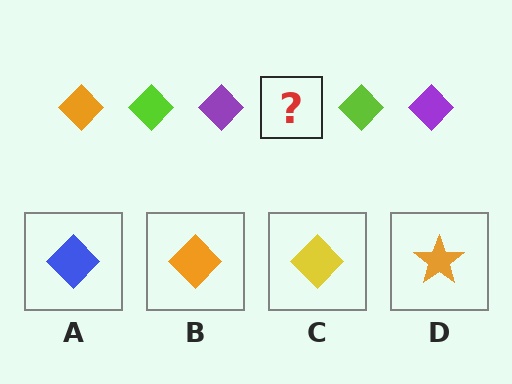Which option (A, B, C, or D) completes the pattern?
B.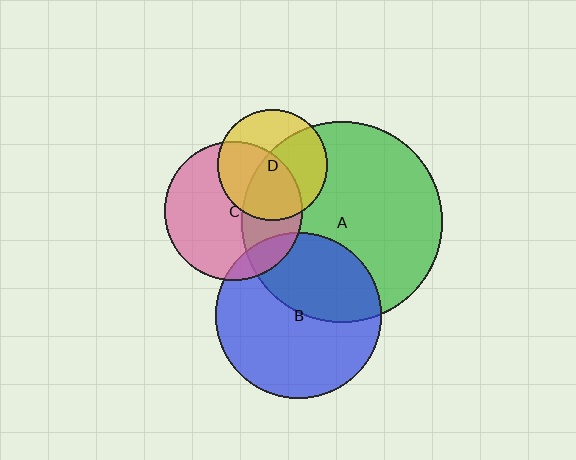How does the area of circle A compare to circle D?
Approximately 3.3 times.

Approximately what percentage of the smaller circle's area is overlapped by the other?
Approximately 55%.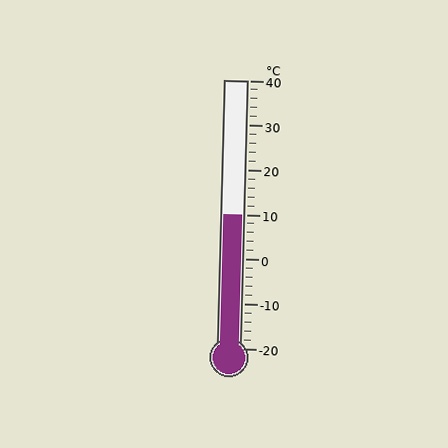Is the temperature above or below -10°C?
The temperature is above -10°C.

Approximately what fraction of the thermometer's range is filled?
The thermometer is filled to approximately 50% of its range.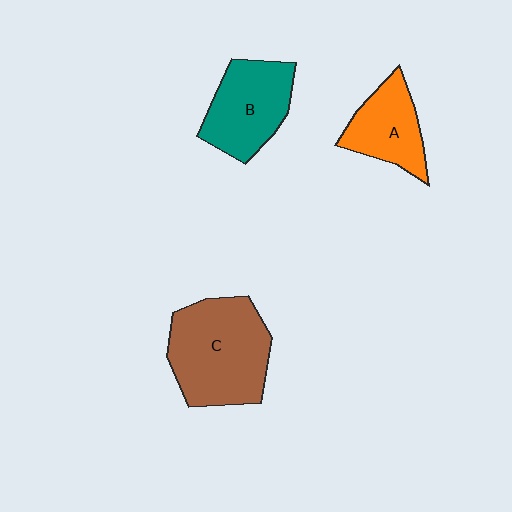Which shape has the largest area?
Shape C (brown).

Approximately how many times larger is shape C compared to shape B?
Approximately 1.4 times.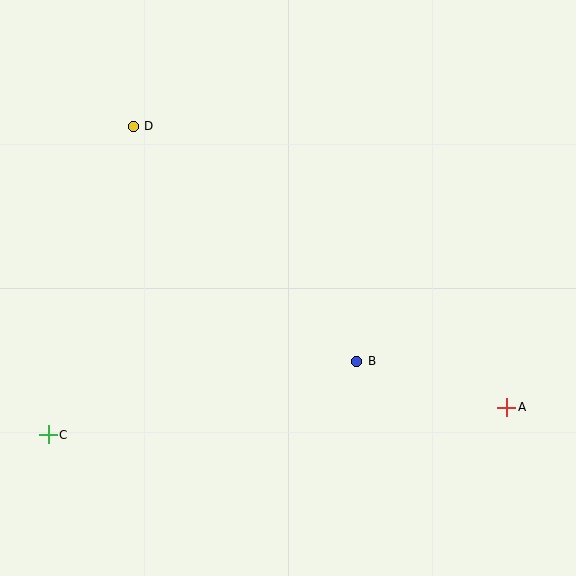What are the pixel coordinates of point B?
Point B is at (357, 361).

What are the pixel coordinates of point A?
Point A is at (507, 407).